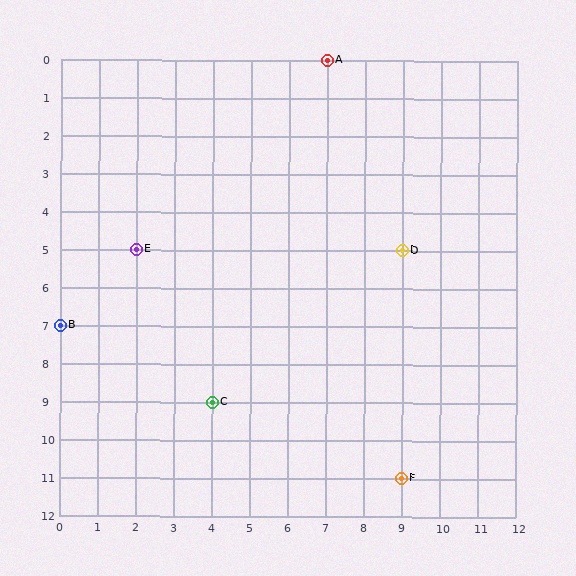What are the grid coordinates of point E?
Point E is at grid coordinates (2, 5).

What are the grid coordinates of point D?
Point D is at grid coordinates (9, 5).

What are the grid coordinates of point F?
Point F is at grid coordinates (9, 11).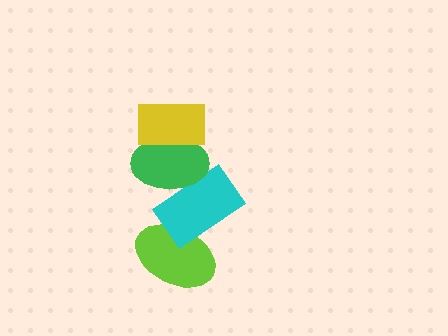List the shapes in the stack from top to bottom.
From top to bottom: the yellow rectangle, the green ellipse, the cyan rectangle, the lime ellipse.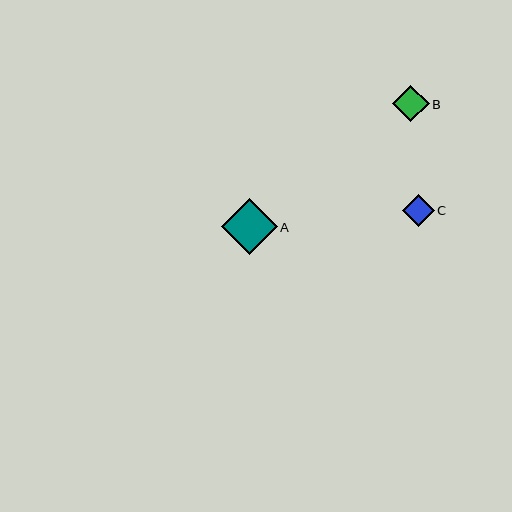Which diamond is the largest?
Diamond A is the largest with a size of approximately 56 pixels.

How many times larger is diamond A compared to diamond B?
Diamond A is approximately 1.5 times the size of diamond B.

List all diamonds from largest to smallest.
From largest to smallest: A, B, C.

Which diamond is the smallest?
Diamond C is the smallest with a size of approximately 32 pixels.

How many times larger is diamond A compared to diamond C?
Diamond A is approximately 1.8 times the size of diamond C.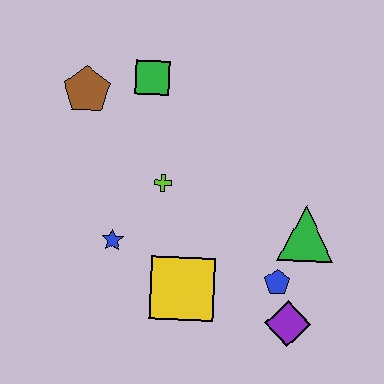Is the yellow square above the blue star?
No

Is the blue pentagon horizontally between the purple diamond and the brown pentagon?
Yes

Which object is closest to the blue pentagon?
The purple diamond is closest to the blue pentagon.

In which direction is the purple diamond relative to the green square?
The purple diamond is below the green square.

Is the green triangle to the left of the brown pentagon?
No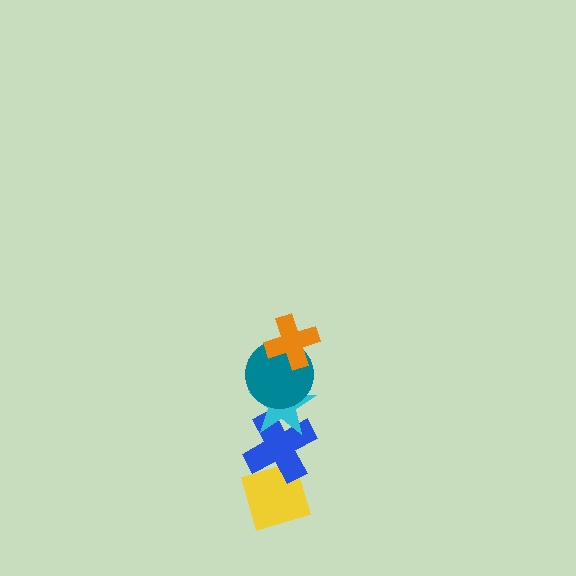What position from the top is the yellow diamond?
The yellow diamond is 5th from the top.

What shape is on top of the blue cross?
The cyan star is on top of the blue cross.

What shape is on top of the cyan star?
The teal circle is on top of the cyan star.